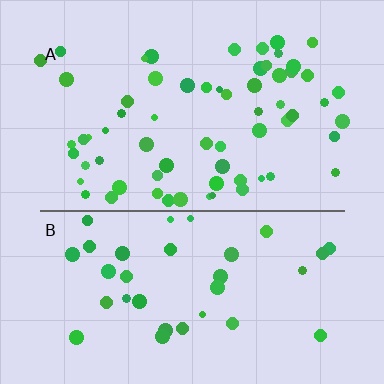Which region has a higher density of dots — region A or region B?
A (the top).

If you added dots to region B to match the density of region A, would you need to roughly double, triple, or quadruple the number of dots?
Approximately double.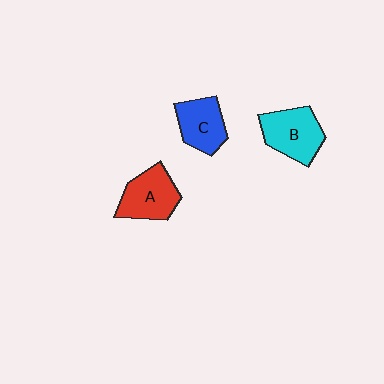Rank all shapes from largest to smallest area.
From largest to smallest: B (cyan), A (red), C (blue).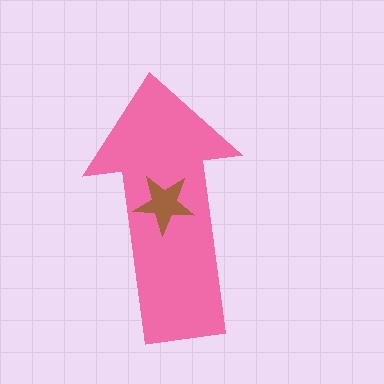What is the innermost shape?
The brown star.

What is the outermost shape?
The pink arrow.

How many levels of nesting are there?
2.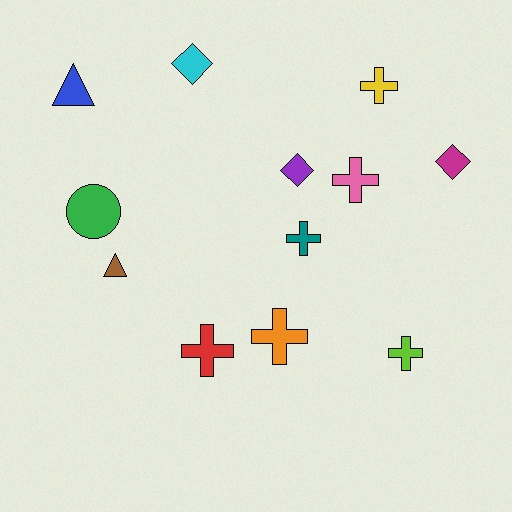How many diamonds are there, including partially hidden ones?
There are 3 diamonds.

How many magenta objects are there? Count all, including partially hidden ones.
There is 1 magenta object.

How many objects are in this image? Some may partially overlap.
There are 12 objects.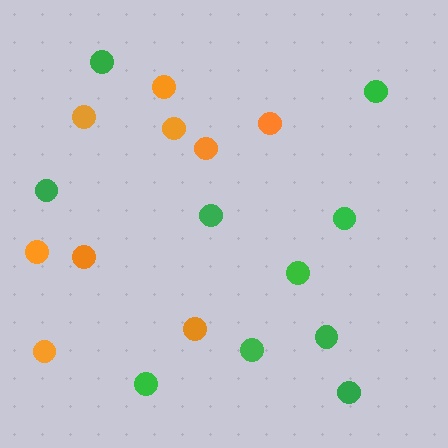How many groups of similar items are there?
There are 2 groups: one group of green circles (10) and one group of orange circles (9).